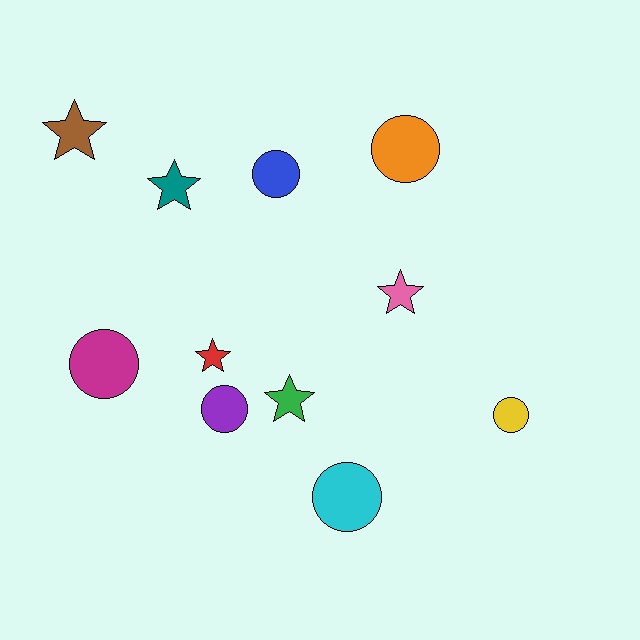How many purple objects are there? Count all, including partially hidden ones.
There is 1 purple object.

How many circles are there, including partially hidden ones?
There are 6 circles.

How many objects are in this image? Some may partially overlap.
There are 11 objects.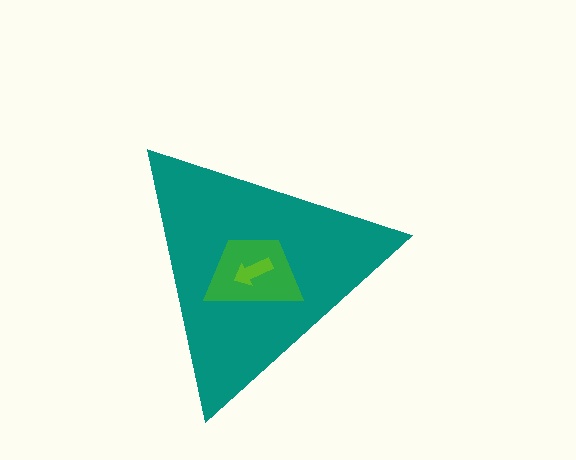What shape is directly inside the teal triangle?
The green trapezoid.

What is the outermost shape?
The teal triangle.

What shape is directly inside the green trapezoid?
The lime arrow.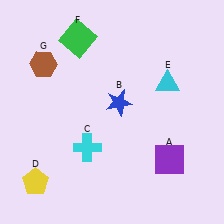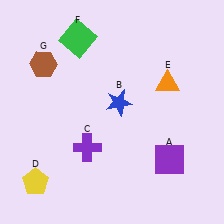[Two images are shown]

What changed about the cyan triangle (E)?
In Image 1, E is cyan. In Image 2, it changed to orange.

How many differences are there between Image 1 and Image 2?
There are 2 differences between the two images.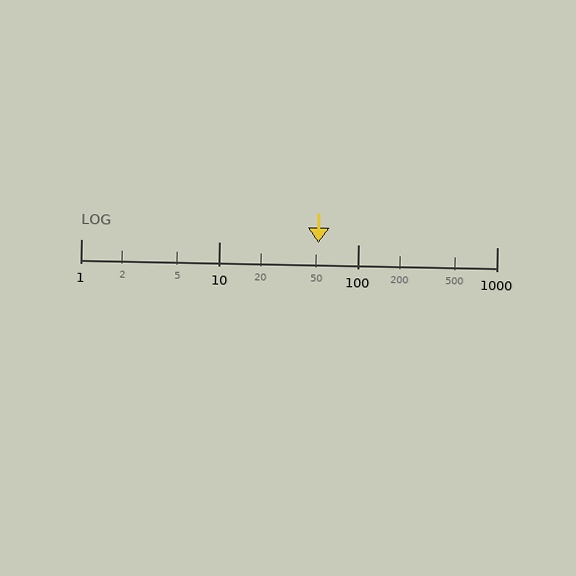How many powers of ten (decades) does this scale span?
The scale spans 3 decades, from 1 to 1000.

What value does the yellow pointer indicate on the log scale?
The pointer indicates approximately 52.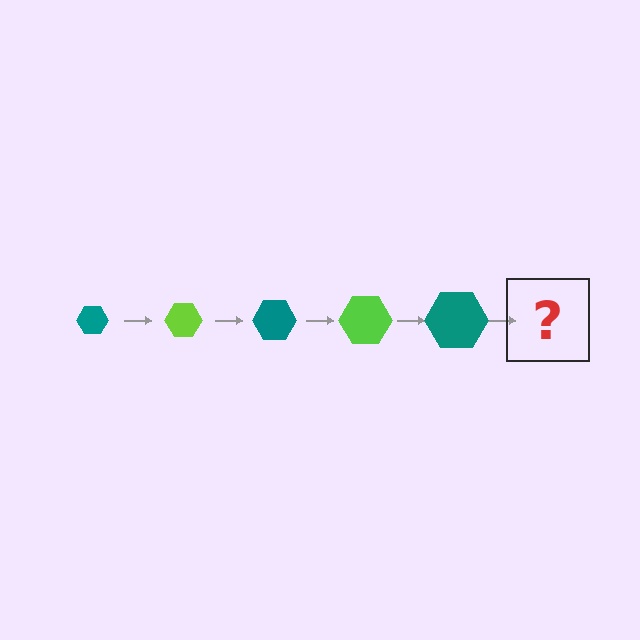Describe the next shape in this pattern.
It should be a lime hexagon, larger than the previous one.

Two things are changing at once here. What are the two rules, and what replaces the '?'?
The two rules are that the hexagon grows larger each step and the color cycles through teal and lime. The '?' should be a lime hexagon, larger than the previous one.